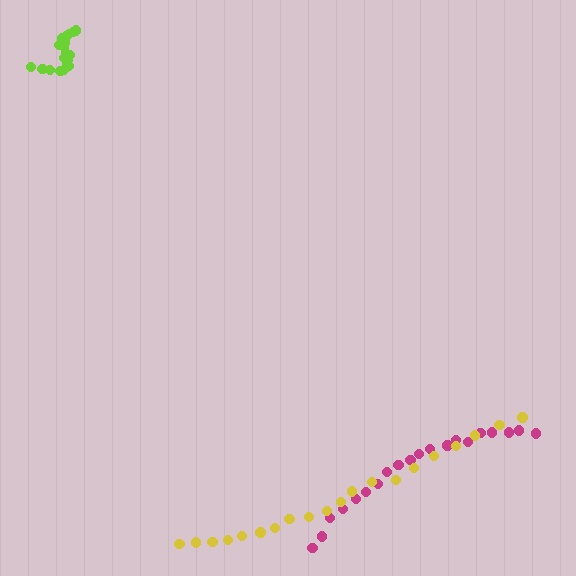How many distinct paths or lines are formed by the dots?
There are 3 distinct paths.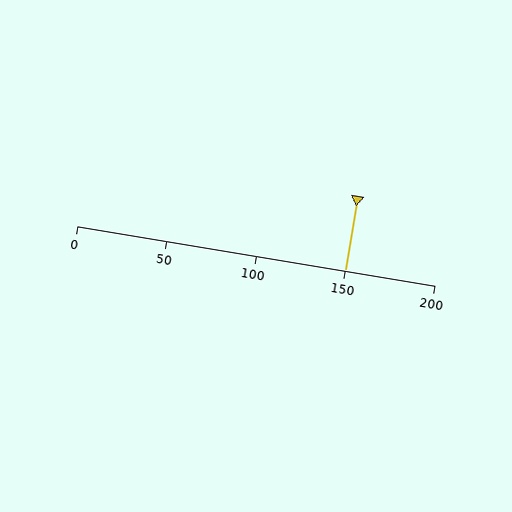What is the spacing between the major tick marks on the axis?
The major ticks are spaced 50 apart.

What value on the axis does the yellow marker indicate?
The marker indicates approximately 150.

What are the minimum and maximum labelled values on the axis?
The axis runs from 0 to 200.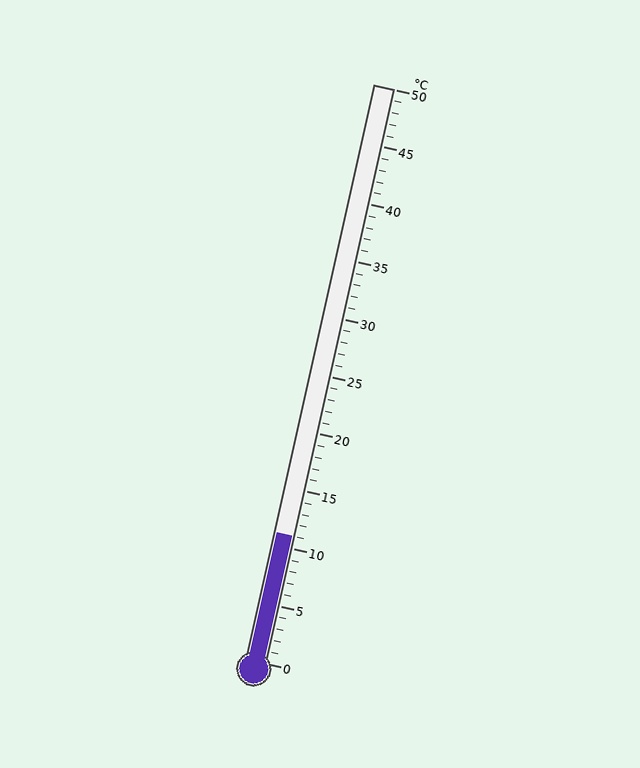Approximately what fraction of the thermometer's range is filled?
The thermometer is filled to approximately 20% of its range.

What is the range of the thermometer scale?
The thermometer scale ranges from 0°C to 50°C.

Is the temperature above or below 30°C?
The temperature is below 30°C.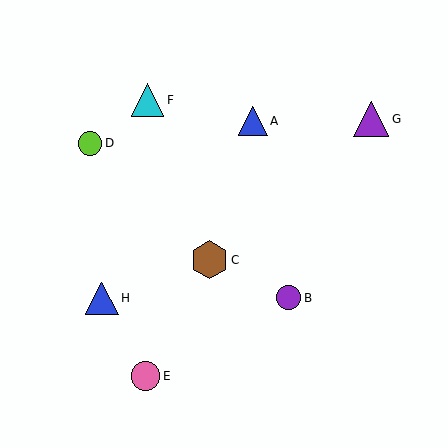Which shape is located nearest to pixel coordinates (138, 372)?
The pink circle (labeled E) at (146, 376) is nearest to that location.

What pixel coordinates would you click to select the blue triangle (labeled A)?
Click at (253, 121) to select the blue triangle A.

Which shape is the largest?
The brown hexagon (labeled C) is the largest.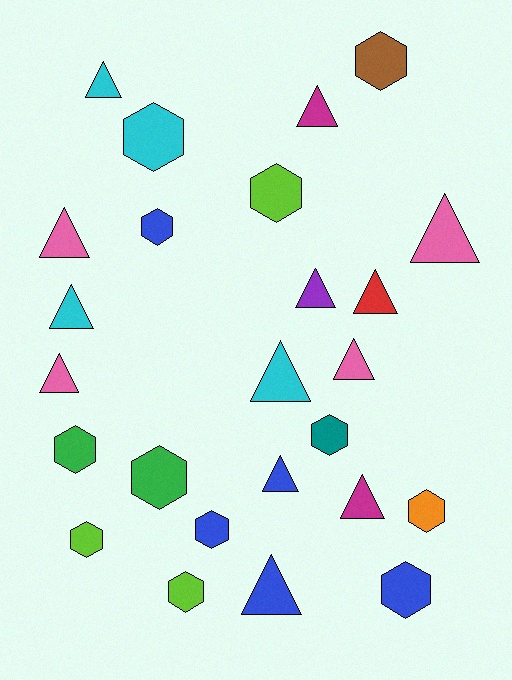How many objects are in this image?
There are 25 objects.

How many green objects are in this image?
There are 2 green objects.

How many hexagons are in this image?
There are 12 hexagons.